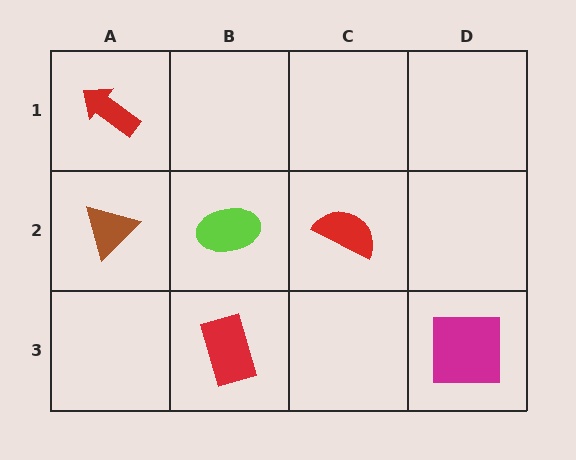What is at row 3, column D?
A magenta square.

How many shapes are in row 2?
3 shapes.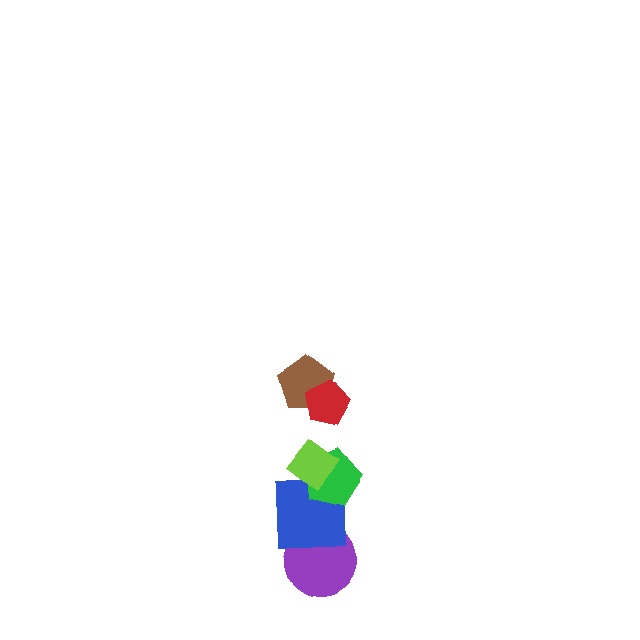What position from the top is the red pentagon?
The red pentagon is 1st from the top.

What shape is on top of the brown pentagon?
The red pentagon is on top of the brown pentagon.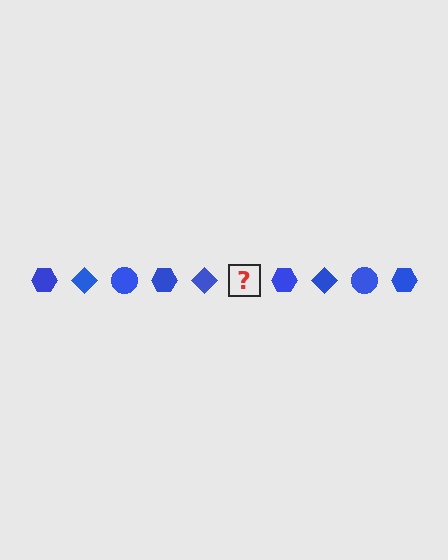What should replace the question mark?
The question mark should be replaced with a blue circle.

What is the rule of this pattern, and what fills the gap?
The rule is that the pattern cycles through hexagon, diamond, circle shapes in blue. The gap should be filled with a blue circle.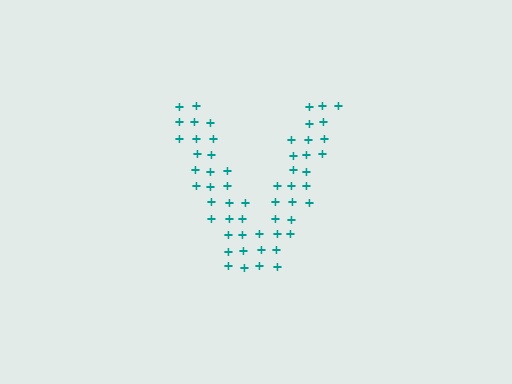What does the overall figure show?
The overall figure shows the letter V.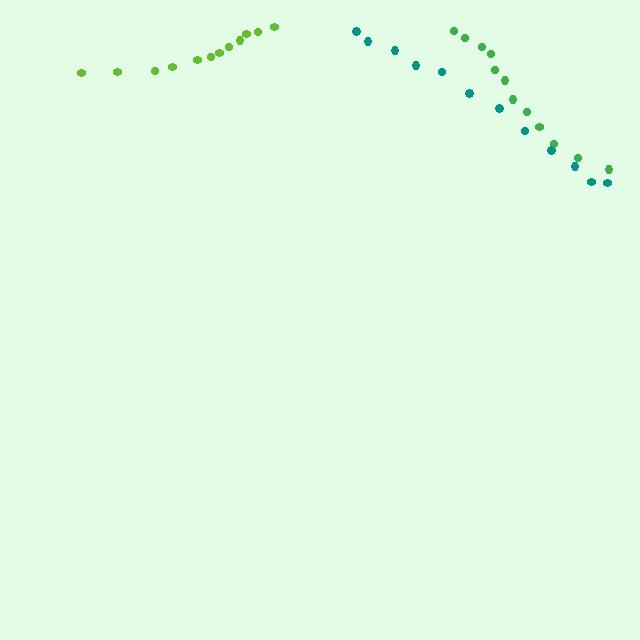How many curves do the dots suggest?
There are 3 distinct paths.